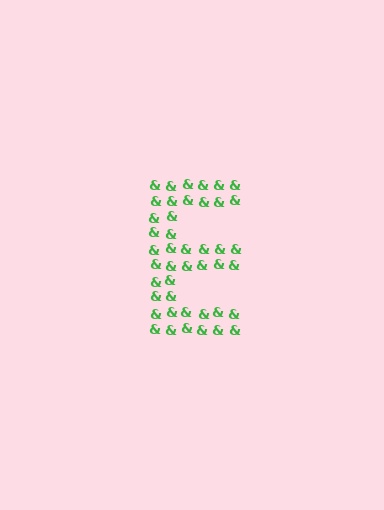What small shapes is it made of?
It is made of small ampersands.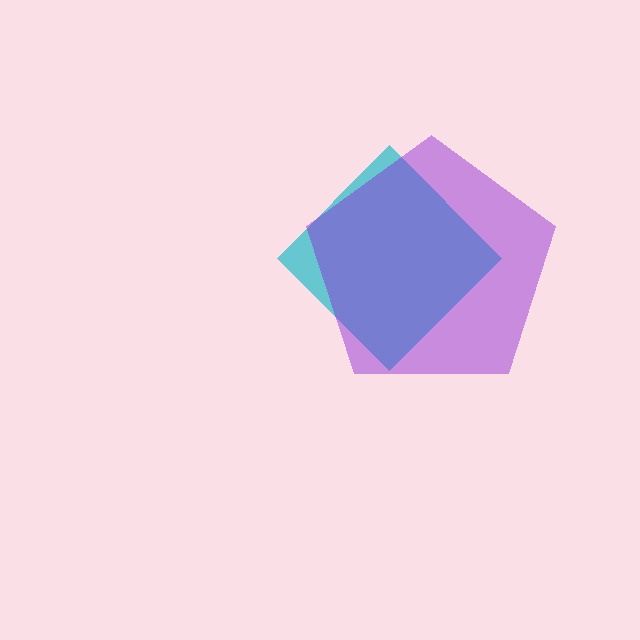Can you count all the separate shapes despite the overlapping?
Yes, there are 2 separate shapes.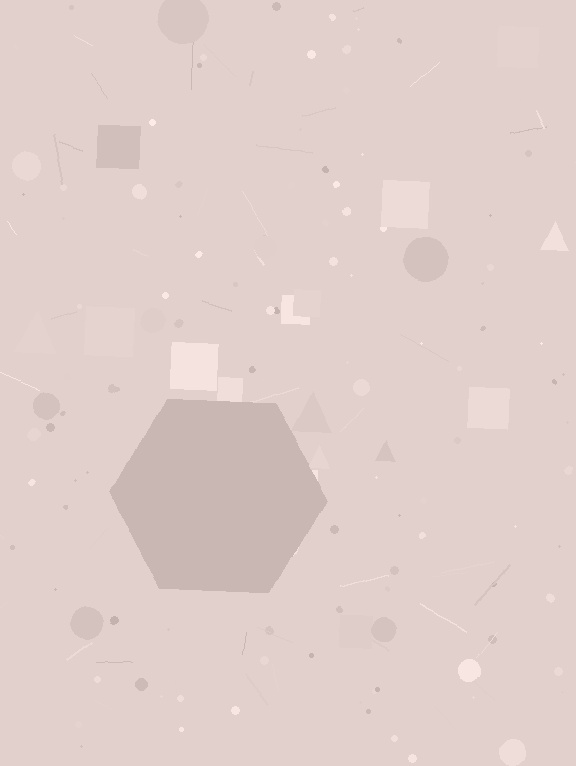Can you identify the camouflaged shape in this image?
The camouflaged shape is a hexagon.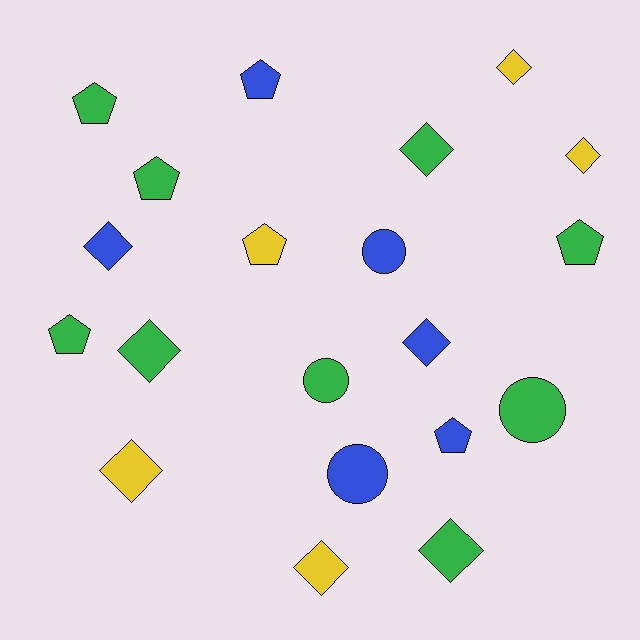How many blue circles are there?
There are 2 blue circles.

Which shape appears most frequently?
Diamond, with 9 objects.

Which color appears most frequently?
Green, with 9 objects.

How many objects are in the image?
There are 20 objects.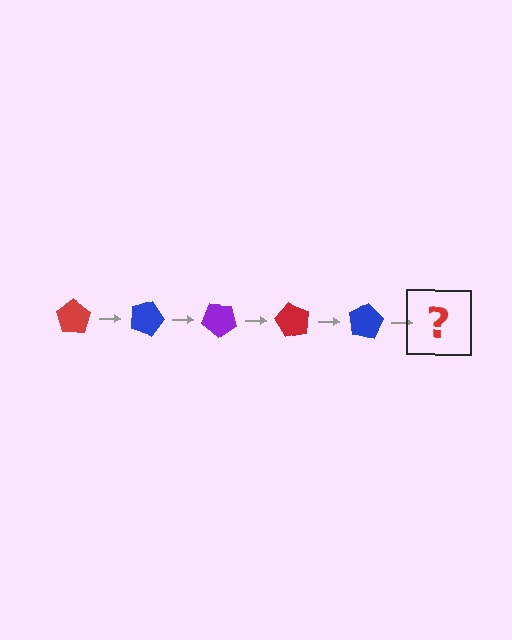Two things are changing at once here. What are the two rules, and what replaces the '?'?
The two rules are that it rotates 20 degrees each step and the color cycles through red, blue, and purple. The '?' should be a purple pentagon, rotated 100 degrees from the start.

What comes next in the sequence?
The next element should be a purple pentagon, rotated 100 degrees from the start.